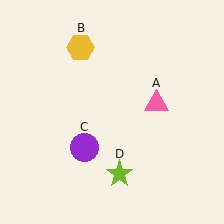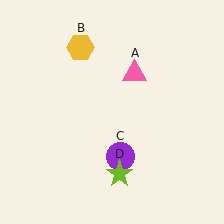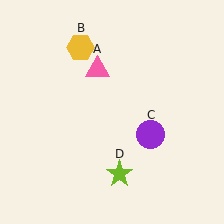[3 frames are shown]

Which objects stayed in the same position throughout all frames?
Yellow hexagon (object B) and lime star (object D) remained stationary.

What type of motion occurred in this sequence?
The pink triangle (object A), purple circle (object C) rotated counterclockwise around the center of the scene.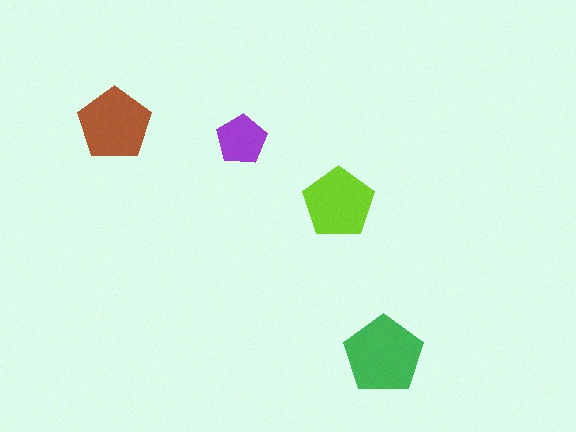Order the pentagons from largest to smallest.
the green one, the brown one, the lime one, the purple one.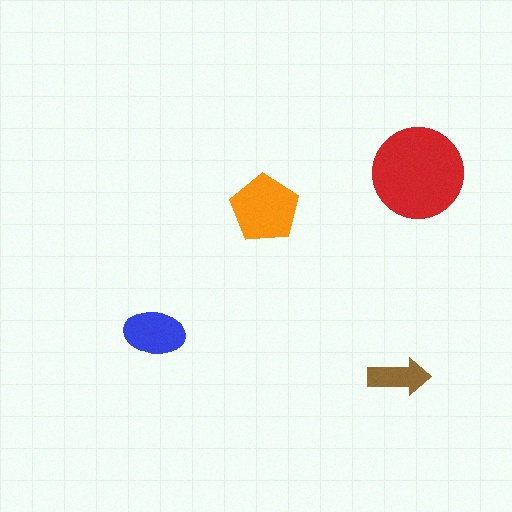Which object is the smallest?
The brown arrow.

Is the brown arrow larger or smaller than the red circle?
Smaller.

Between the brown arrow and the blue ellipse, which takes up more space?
The blue ellipse.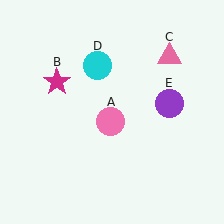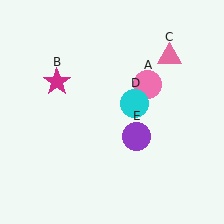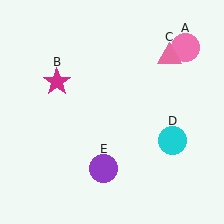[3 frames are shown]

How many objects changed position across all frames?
3 objects changed position: pink circle (object A), cyan circle (object D), purple circle (object E).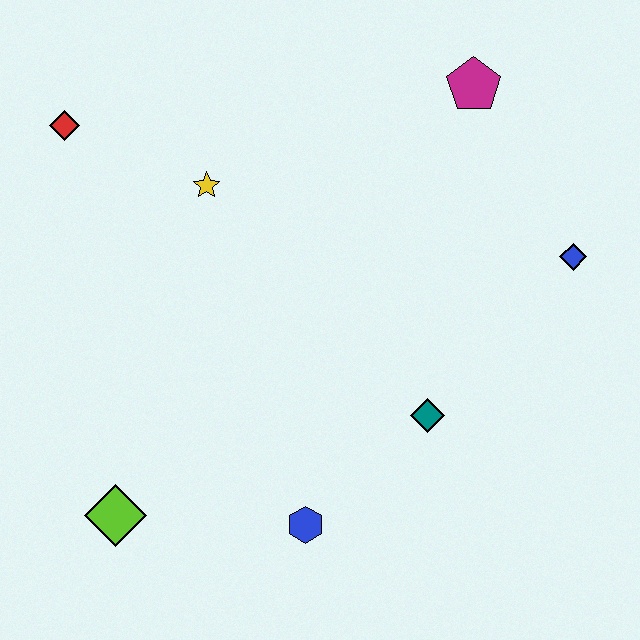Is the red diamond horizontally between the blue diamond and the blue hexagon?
No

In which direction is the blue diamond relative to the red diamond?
The blue diamond is to the right of the red diamond.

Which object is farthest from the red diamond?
The blue diamond is farthest from the red diamond.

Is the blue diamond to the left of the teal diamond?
No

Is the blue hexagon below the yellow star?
Yes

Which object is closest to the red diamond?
The yellow star is closest to the red diamond.